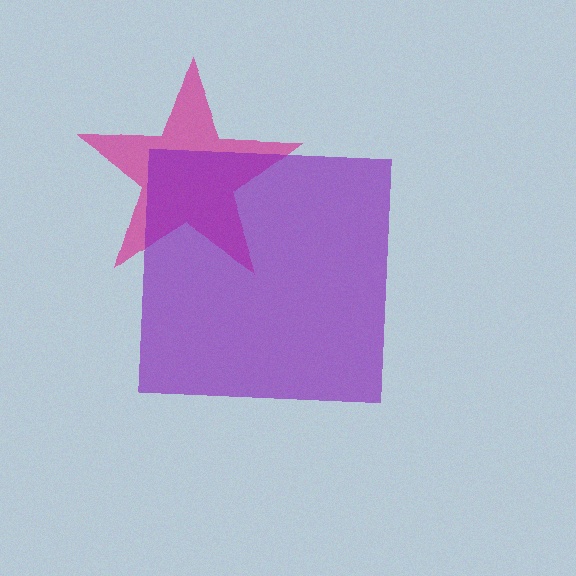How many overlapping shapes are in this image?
There are 2 overlapping shapes in the image.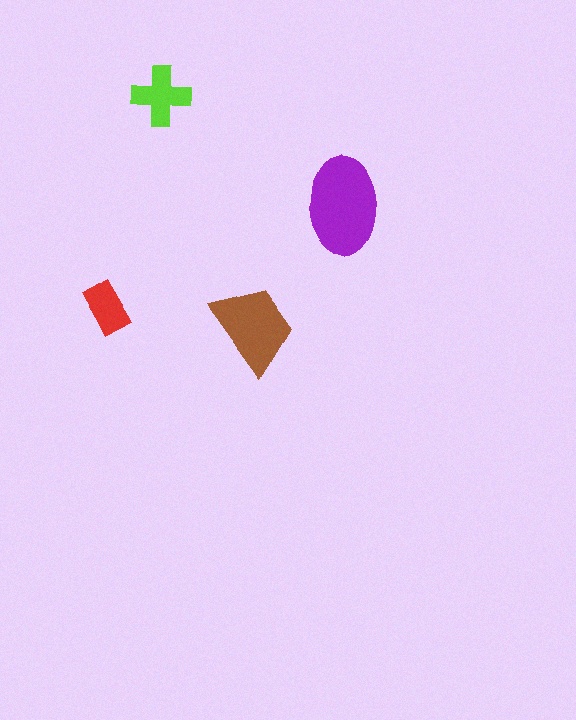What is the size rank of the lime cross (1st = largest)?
3rd.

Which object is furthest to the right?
The purple ellipse is rightmost.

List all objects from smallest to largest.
The red rectangle, the lime cross, the brown trapezoid, the purple ellipse.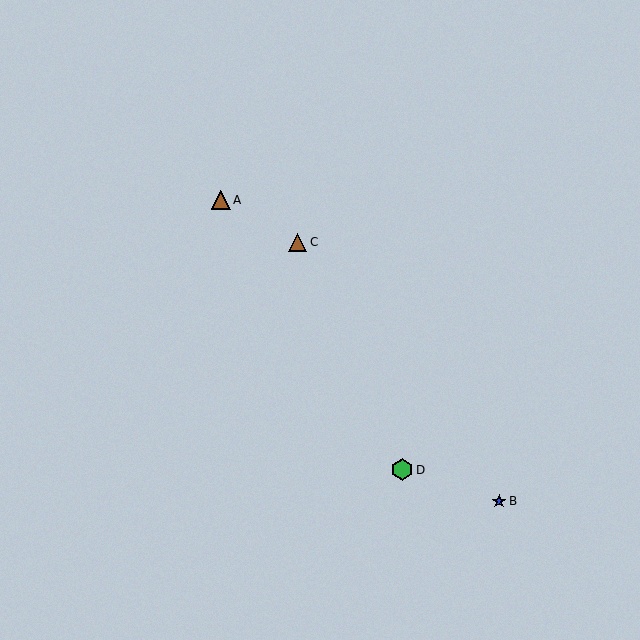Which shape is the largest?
The green hexagon (labeled D) is the largest.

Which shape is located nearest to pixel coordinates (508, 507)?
The blue star (labeled B) at (499, 501) is nearest to that location.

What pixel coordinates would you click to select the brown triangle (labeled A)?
Click at (221, 200) to select the brown triangle A.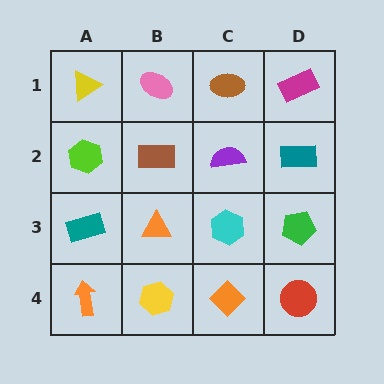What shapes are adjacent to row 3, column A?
A lime hexagon (row 2, column A), an orange arrow (row 4, column A), an orange triangle (row 3, column B).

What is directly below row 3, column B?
A yellow hexagon.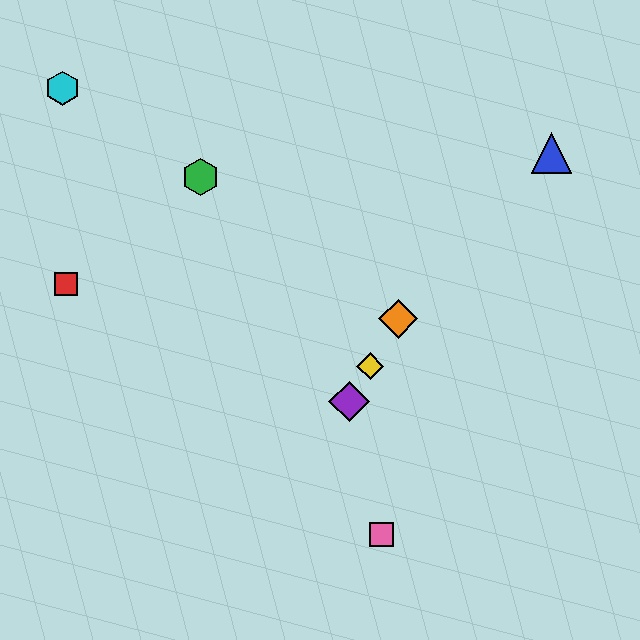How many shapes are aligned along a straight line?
3 shapes (the yellow diamond, the purple diamond, the orange diamond) are aligned along a straight line.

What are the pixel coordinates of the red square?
The red square is at (66, 284).